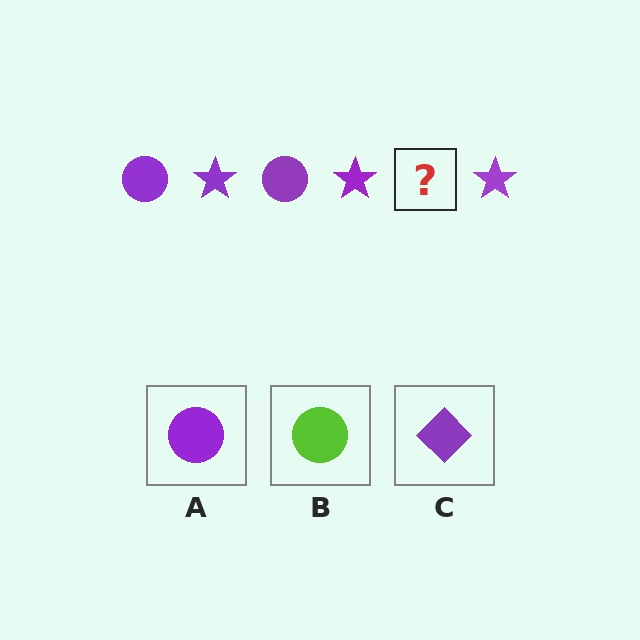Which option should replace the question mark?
Option A.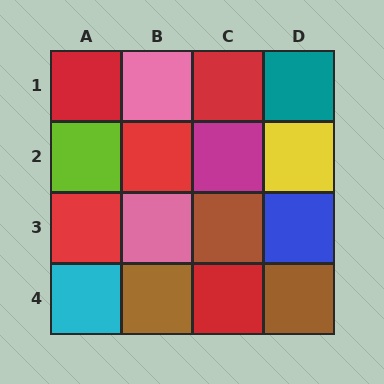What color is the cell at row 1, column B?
Pink.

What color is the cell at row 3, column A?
Red.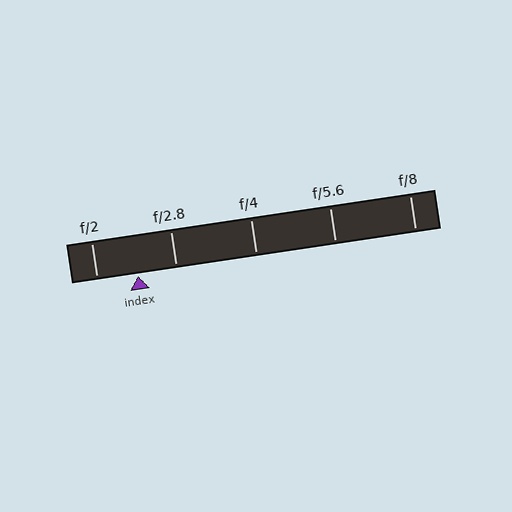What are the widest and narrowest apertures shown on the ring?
The widest aperture shown is f/2 and the narrowest is f/8.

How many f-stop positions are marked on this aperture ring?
There are 5 f-stop positions marked.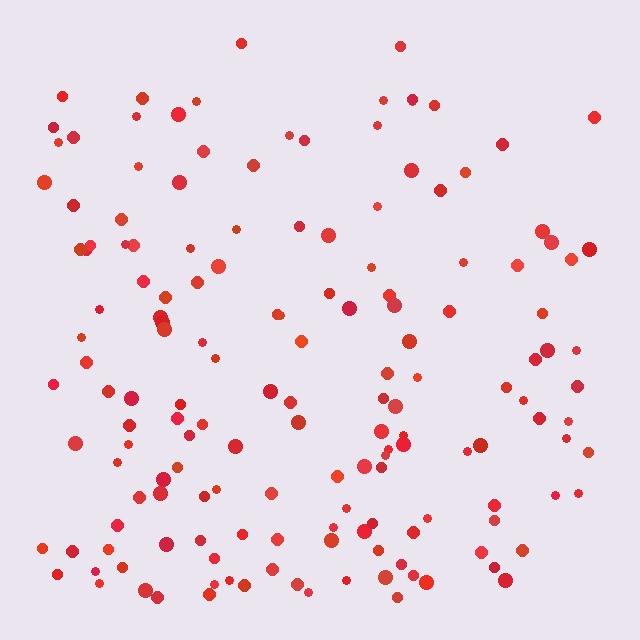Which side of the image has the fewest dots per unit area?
The top.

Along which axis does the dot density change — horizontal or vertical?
Vertical.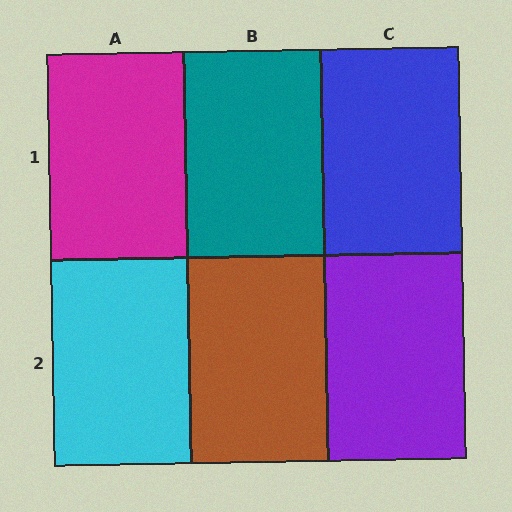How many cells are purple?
1 cell is purple.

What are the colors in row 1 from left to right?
Magenta, teal, blue.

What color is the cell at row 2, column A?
Cyan.